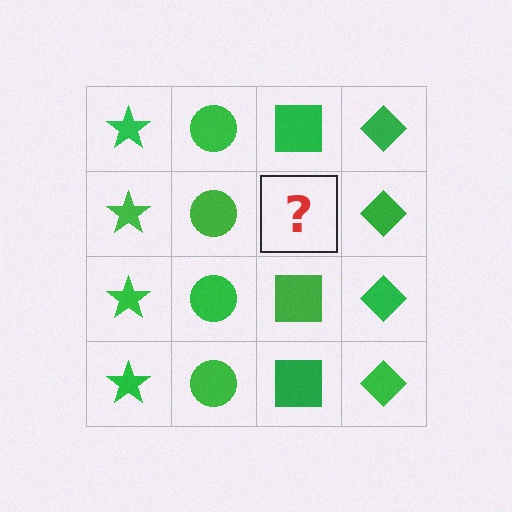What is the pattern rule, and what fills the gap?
The rule is that each column has a consistent shape. The gap should be filled with a green square.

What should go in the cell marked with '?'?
The missing cell should contain a green square.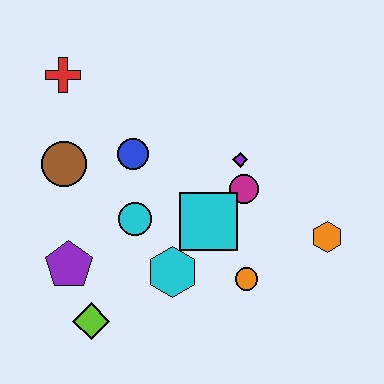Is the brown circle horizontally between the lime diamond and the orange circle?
No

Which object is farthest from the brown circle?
The orange hexagon is farthest from the brown circle.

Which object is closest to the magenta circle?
The purple diamond is closest to the magenta circle.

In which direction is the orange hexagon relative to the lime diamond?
The orange hexagon is to the right of the lime diamond.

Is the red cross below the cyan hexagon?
No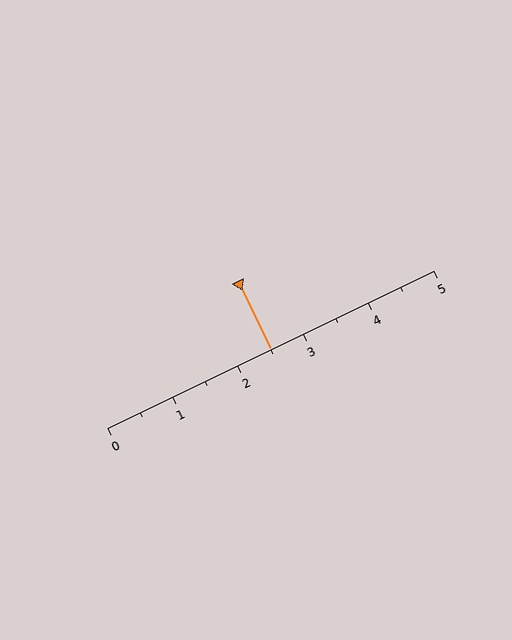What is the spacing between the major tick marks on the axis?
The major ticks are spaced 1 apart.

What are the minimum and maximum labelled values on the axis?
The axis runs from 0 to 5.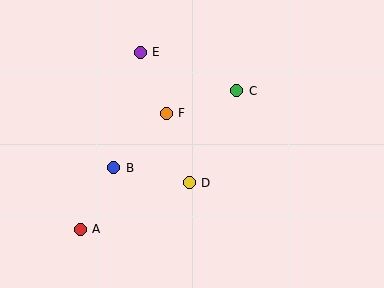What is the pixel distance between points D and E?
The distance between D and E is 139 pixels.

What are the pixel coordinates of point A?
Point A is at (80, 229).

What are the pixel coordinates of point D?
Point D is at (189, 183).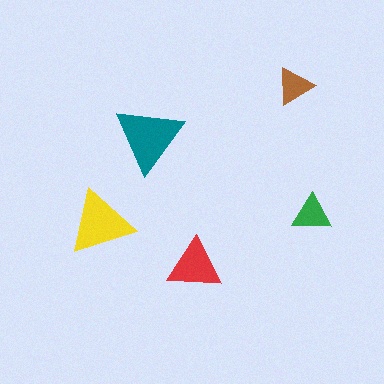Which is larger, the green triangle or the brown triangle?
The green one.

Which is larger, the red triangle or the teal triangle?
The teal one.